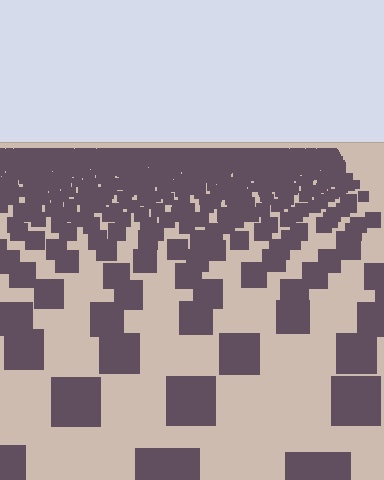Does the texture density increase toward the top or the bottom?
Density increases toward the top.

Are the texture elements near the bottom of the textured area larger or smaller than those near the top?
Larger. Near the bottom, elements are closer to the viewer and appear at a bigger on-screen size.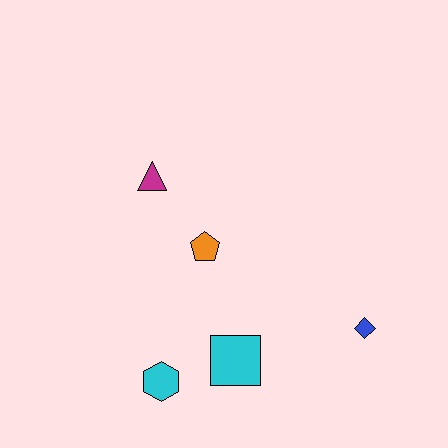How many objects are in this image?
There are 5 objects.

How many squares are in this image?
There is 1 square.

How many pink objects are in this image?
There are no pink objects.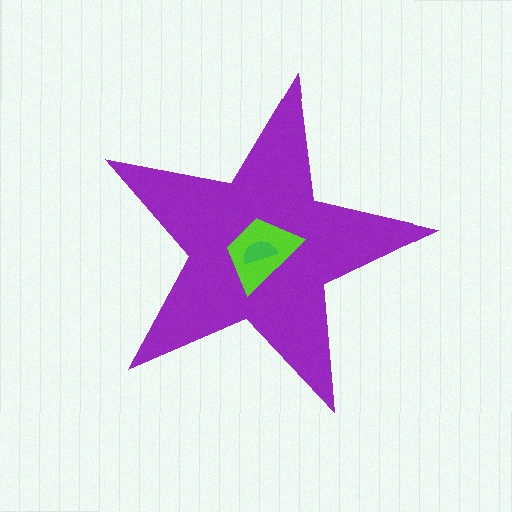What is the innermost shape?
The green semicircle.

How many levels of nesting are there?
3.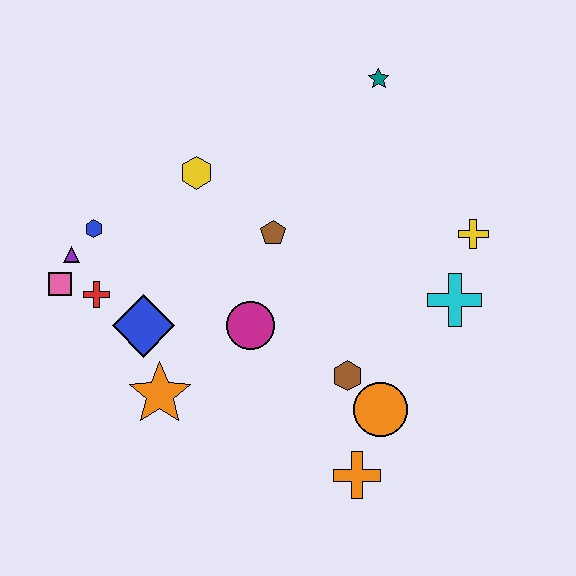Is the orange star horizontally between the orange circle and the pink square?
Yes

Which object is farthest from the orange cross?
The teal star is farthest from the orange cross.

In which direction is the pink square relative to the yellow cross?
The pink square is to the left of the yellow cross.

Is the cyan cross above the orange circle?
Yes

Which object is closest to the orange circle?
The brown hexagon is closest to the orange circle.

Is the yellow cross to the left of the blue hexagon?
No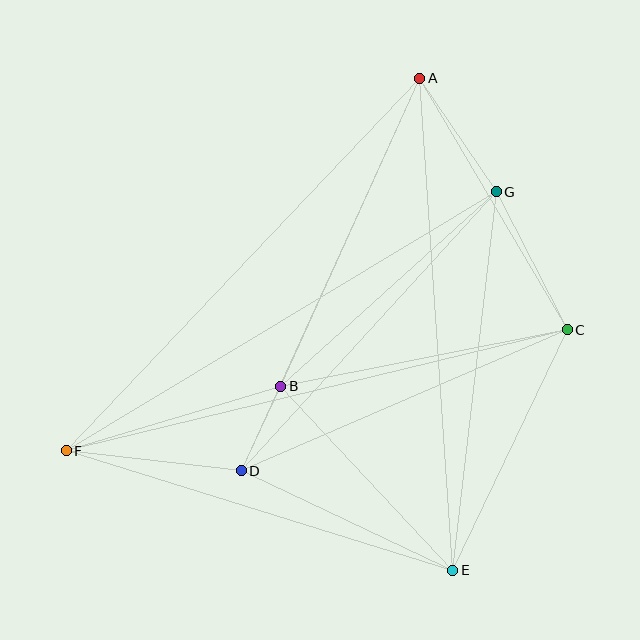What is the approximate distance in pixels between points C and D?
The distance between C and D is approximately 355 pixels.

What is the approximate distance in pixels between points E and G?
The distance between E and G is approximately 381 pixels.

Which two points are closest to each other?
Points B and D are closest to each other.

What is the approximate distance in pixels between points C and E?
The distance between C and E is approximately 266 pixels.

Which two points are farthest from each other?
Points C and F are farthest from each other.